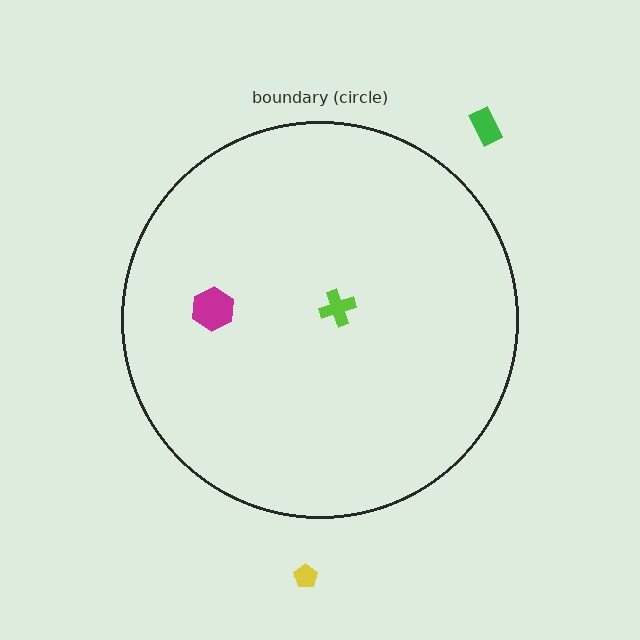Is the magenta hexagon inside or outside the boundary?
Inside.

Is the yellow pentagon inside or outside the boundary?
Outside.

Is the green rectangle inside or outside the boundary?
Outside.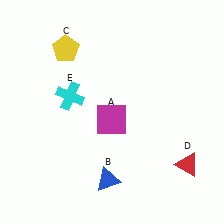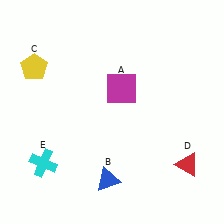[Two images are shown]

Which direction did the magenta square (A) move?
The magenta square (A) moved up.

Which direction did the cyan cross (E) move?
The cyan cross (E) moved down.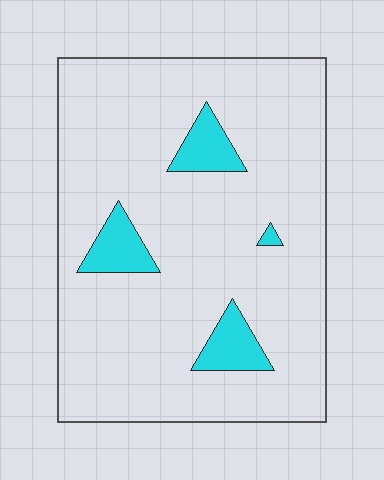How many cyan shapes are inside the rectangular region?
4.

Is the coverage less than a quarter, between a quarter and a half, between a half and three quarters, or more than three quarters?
Less than a quarter.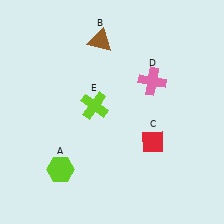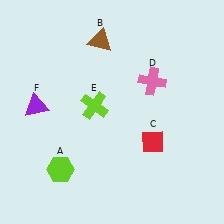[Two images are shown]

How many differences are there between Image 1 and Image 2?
There is 1 difference between the two images.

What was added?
A purple triangle (F) was added in Image 2.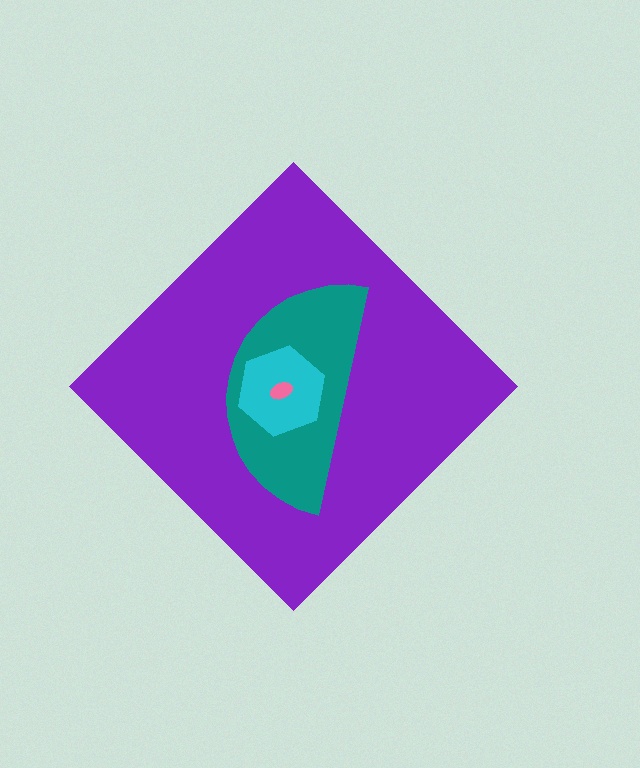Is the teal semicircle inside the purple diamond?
Yes.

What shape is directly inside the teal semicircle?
The cyan hexagon.